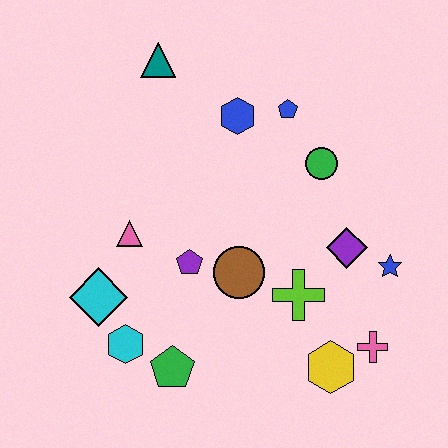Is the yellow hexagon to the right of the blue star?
No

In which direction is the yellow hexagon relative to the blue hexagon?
The yellow hexagon is below the blue hexagon.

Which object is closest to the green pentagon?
The cyan hexagon is closest to the green pentagon.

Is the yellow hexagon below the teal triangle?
Yes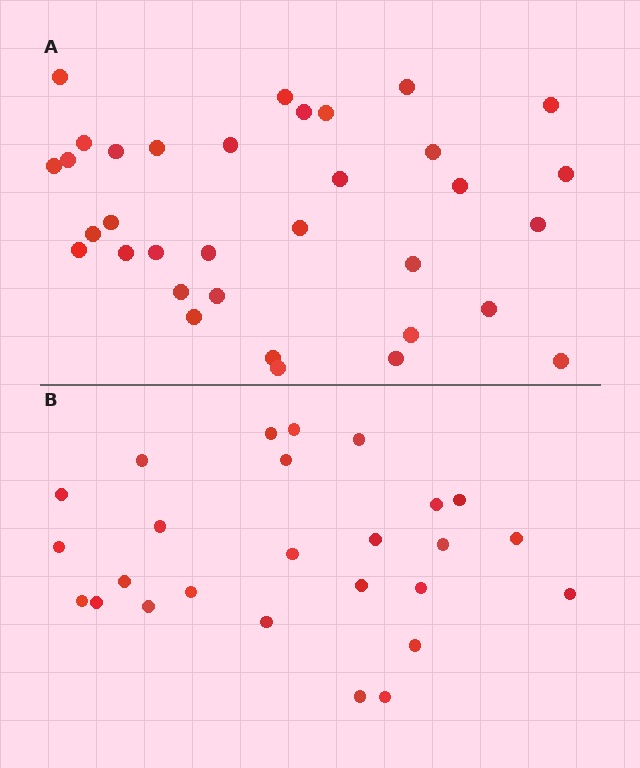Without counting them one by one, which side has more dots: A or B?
Region A (the top region) has more dots.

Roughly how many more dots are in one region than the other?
Region A has roughly 8 or so more dots than region B.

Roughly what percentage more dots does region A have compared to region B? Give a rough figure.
About 30% more.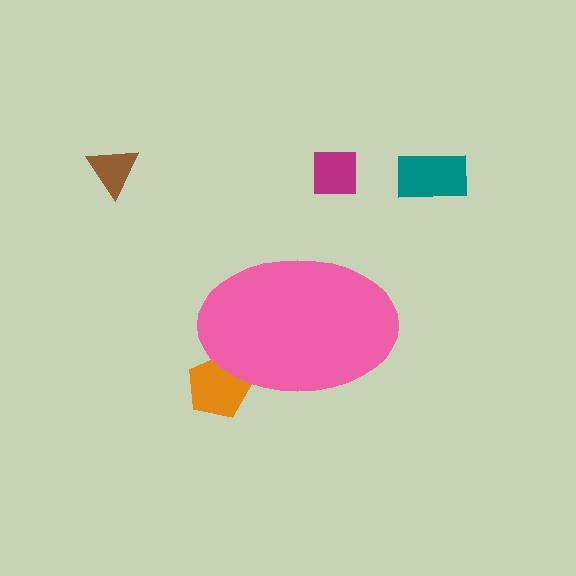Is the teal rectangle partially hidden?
No, the teal rectangle is fully visible.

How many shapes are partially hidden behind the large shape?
1 shape is partially hidden.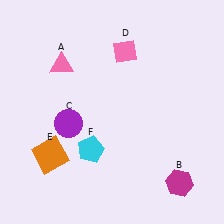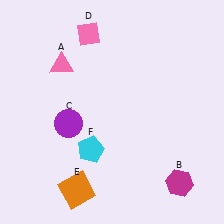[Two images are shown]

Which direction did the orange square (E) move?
The orange square (E) moved down.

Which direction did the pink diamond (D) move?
The pink diamond (D) moved left.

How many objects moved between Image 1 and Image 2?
2 objects moved between the two images.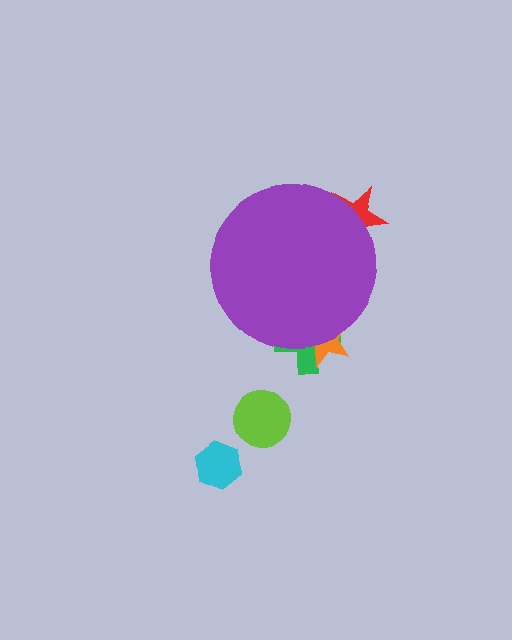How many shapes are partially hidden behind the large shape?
3 shapes are partially hidden.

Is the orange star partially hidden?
Yes, the orange star is partially hidden behind the purple circle.